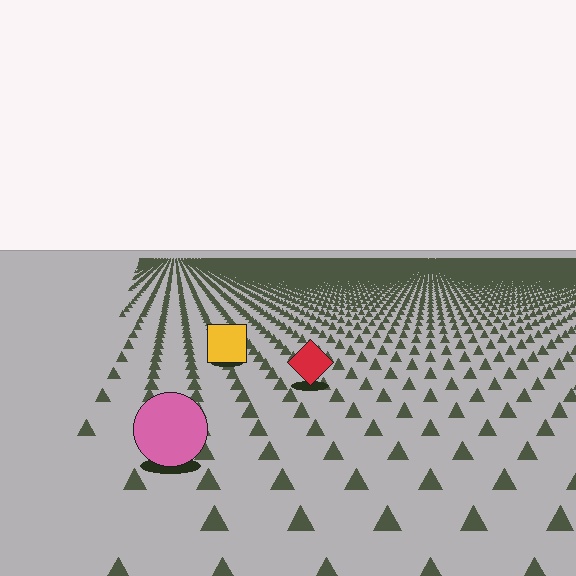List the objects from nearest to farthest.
From nearest to farthest: the pink circle, the red diamond, the yellow square.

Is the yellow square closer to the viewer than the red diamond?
No. The red diamond is closer — you can tell from the texture gradient: the ground texture is coarser near it.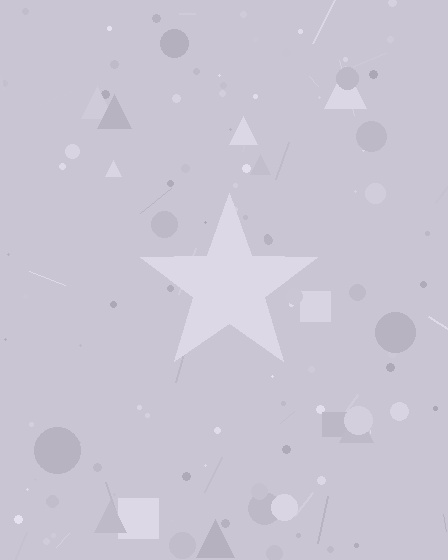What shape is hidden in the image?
A star is hidden in the image.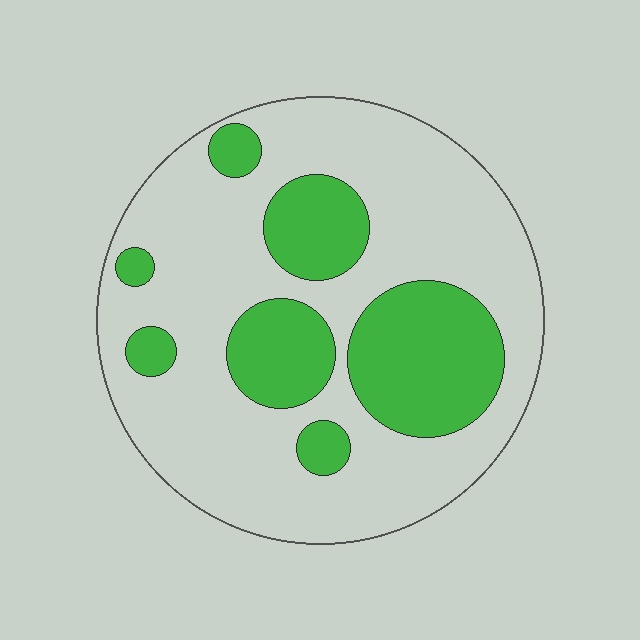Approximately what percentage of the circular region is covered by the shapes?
Approximately 30%.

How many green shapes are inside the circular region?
7.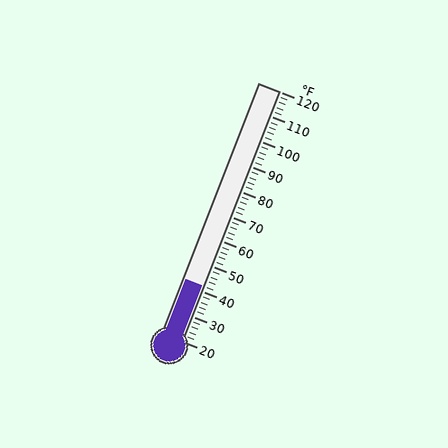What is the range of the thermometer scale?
The thermometer scale ranges from 20°F to 120°F.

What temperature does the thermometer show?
The thermometer shows approximately 42°F.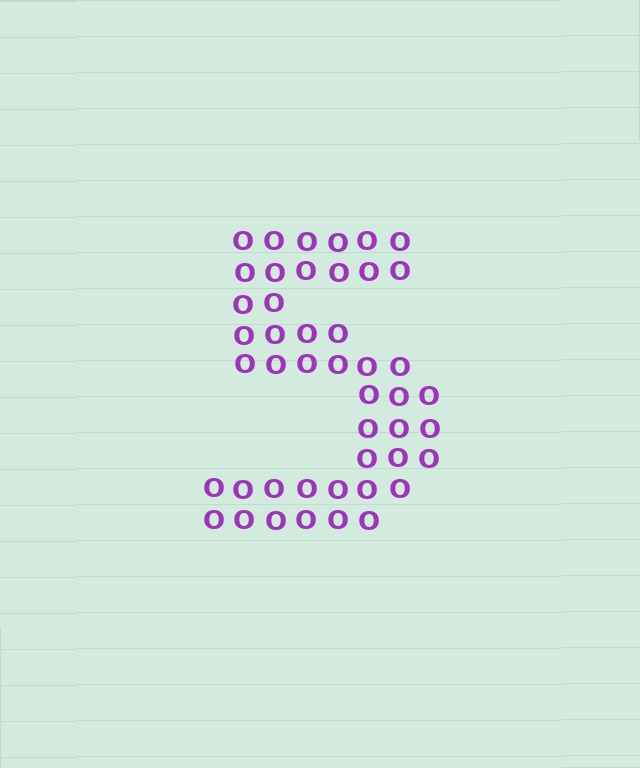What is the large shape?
The large shape is the digit 5.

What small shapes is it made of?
It is made of small letter O's.